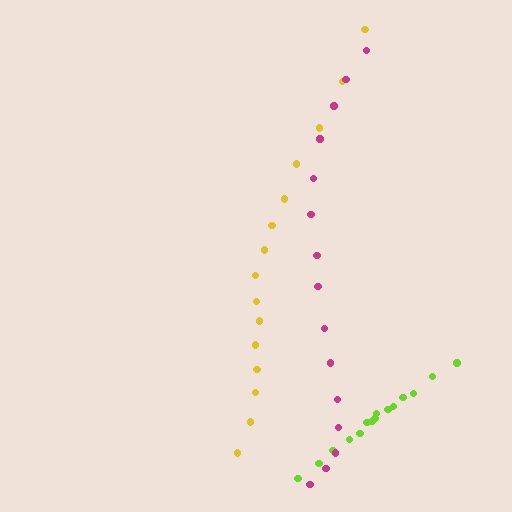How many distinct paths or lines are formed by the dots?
There are 3 distinct paths.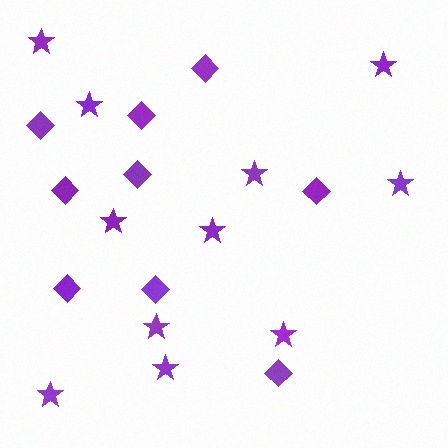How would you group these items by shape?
There are 2 groups: one group of stars (11) and one group of diamonds (9).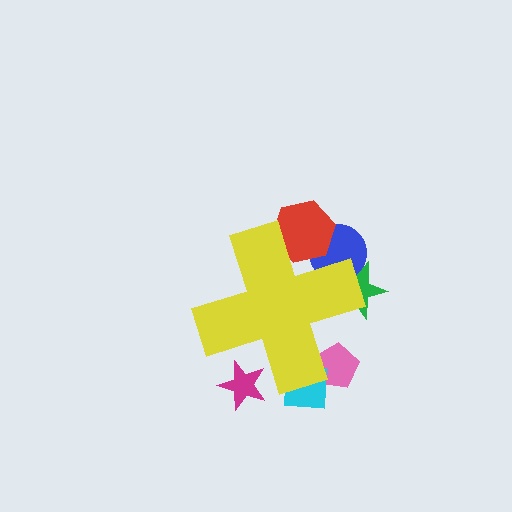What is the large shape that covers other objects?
A yellow cross.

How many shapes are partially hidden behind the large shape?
6 shapes are partially hidden.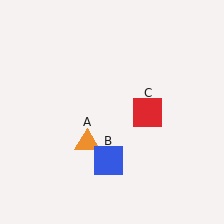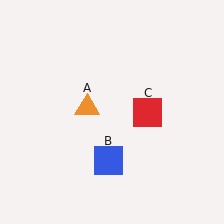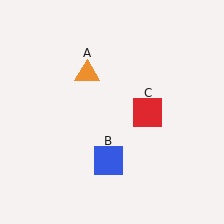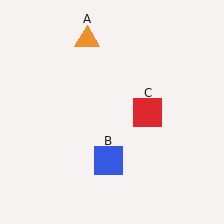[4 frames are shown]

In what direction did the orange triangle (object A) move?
The orange triangle (object A) moved up.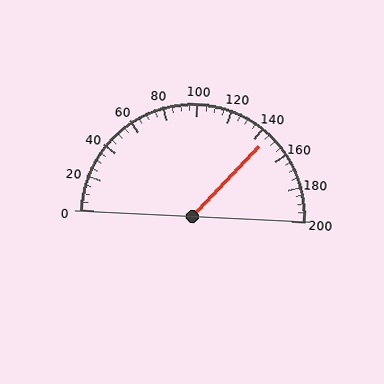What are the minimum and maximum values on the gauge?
The gauge ranges from 0 to 200.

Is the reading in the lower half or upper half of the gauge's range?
The reading is in the upper half of the range (0 to 200).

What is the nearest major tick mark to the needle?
The nearest major tick mark is 140.